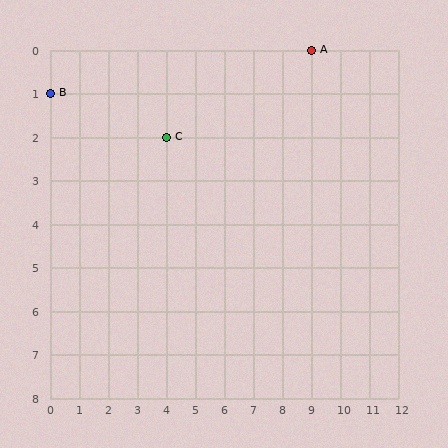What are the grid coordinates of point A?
Point A is at grid coordinates (9, 0).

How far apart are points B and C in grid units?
Points B and C are 4 columns and 1 row apart (about 4.1 grid units diagonally).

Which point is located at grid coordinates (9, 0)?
Point A is at (9, 0).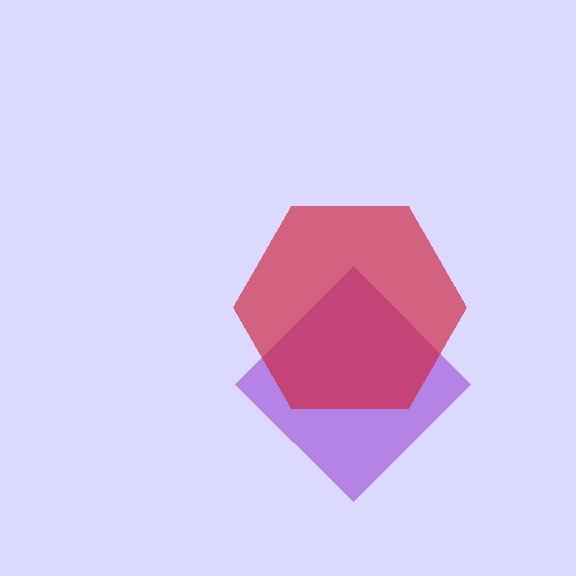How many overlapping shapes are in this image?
There are 2 overlapping shapes in the image.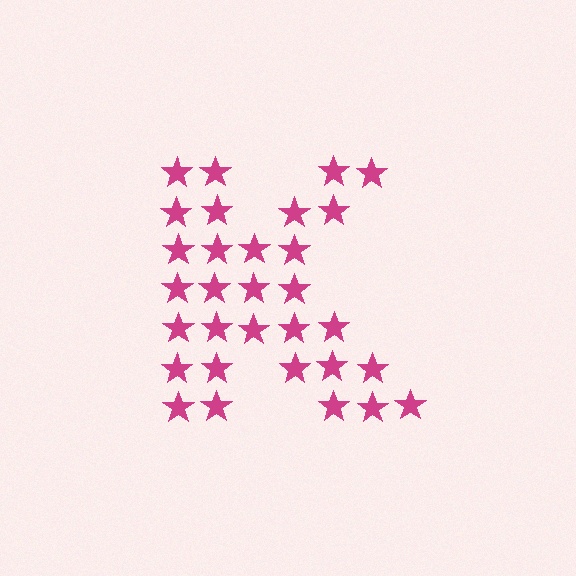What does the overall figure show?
The overall figure shows the letter K.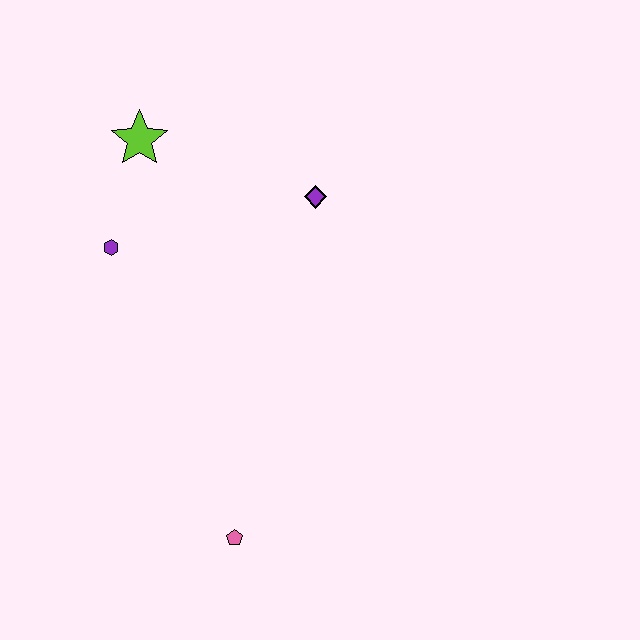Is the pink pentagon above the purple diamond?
No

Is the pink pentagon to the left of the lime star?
No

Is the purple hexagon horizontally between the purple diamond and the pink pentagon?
No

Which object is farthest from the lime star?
The pink pentagon is farthest from the lime star.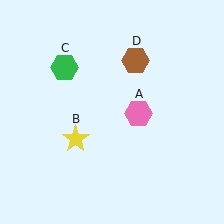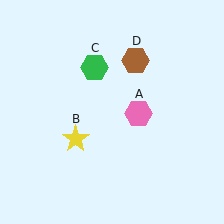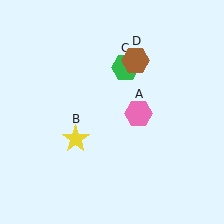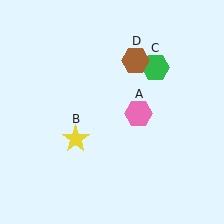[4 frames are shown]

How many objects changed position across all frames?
1 object changed position: green hexagon (object C).